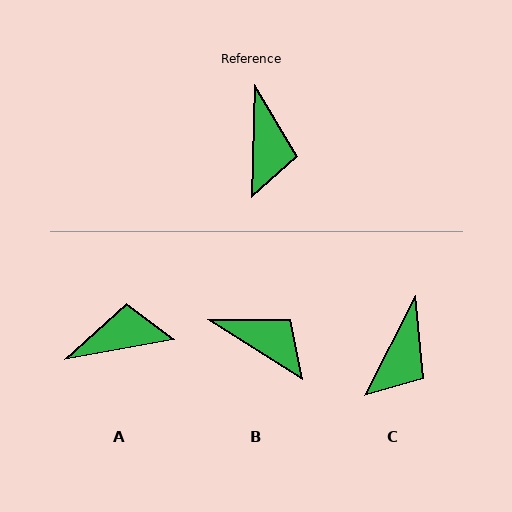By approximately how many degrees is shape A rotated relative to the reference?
Approximately 102 degrees counter-clockwise.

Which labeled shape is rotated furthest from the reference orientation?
A, about 102 degrees away.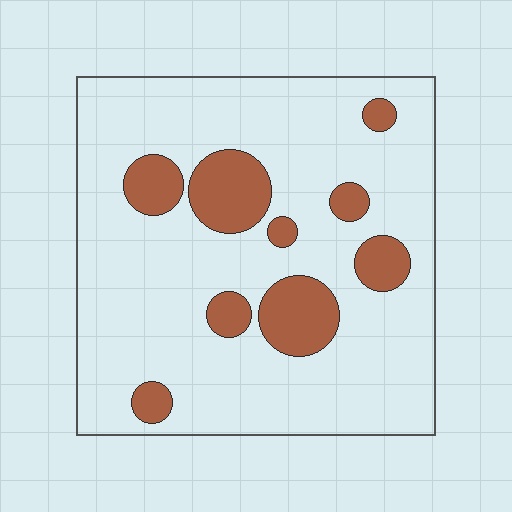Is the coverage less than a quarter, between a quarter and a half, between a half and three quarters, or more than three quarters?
Less than a quarter.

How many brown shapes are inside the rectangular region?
9.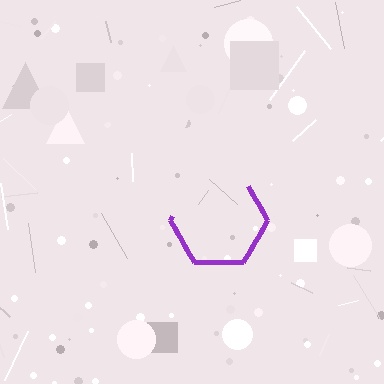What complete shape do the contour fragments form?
The contour fragments form a hexagon.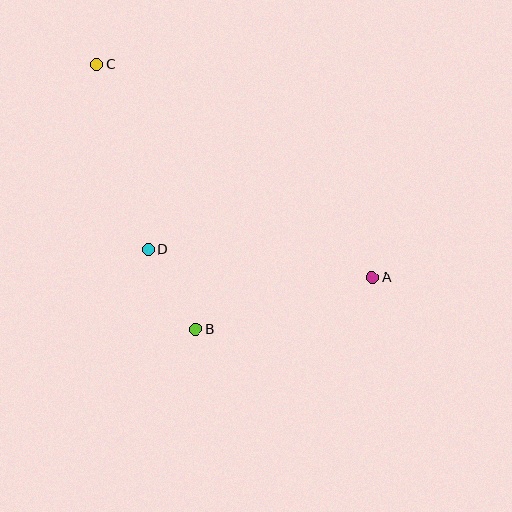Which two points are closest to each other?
Points B and D are closest to each other.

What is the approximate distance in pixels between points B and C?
The distance between B and C is approximately 283 pixels.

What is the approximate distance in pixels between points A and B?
The distance between A and B is approximately 184 pixels.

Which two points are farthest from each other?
Points A and C are farthest from each other.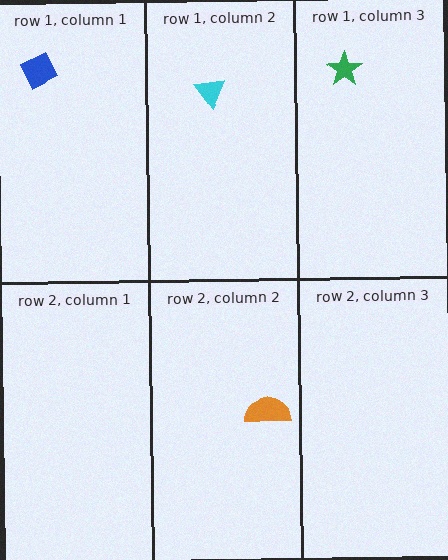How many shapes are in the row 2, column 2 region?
1.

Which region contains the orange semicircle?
The row 2, column 2 region.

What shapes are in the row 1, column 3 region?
The green star.